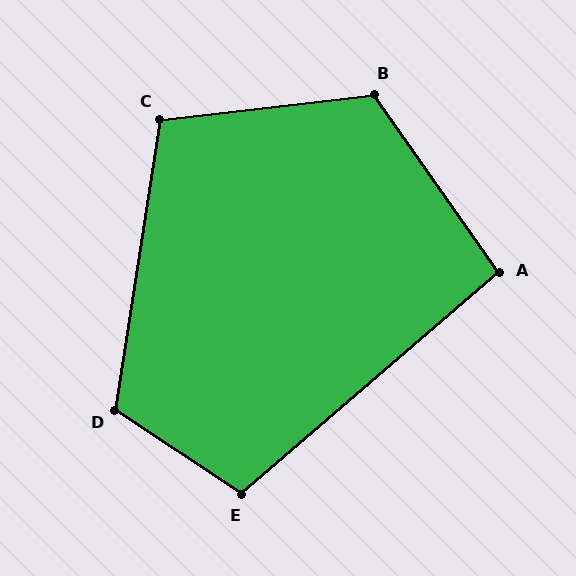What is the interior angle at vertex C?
Approximately 105 degrees (obtuse).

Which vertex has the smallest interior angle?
A, at approximately 96 degrees.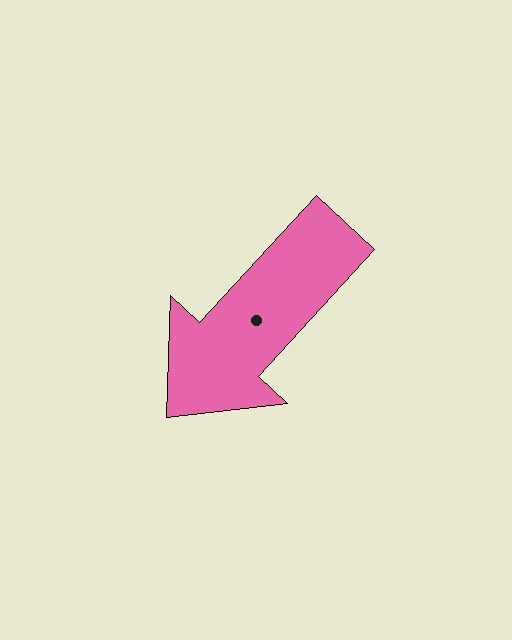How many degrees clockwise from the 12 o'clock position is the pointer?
Approximately 223 degrees.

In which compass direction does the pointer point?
Southwest.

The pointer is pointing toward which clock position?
Roughly 7 o'clock.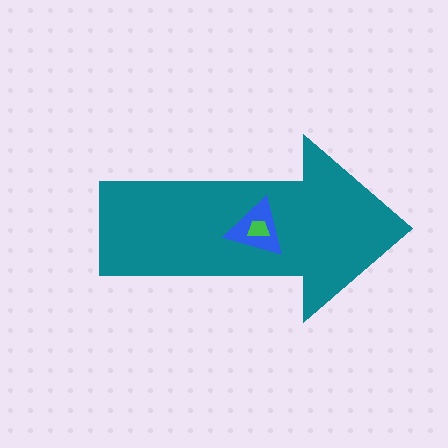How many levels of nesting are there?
3.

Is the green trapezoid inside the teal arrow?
Yes.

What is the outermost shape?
The teal arrow.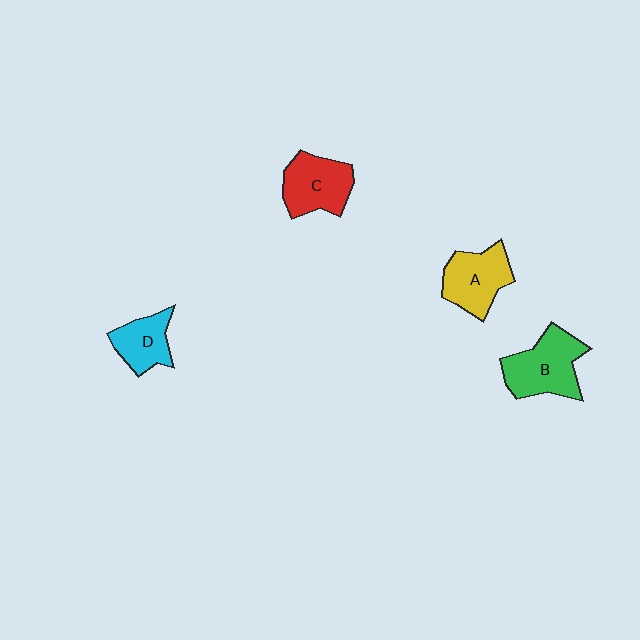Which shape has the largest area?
Shape B (green).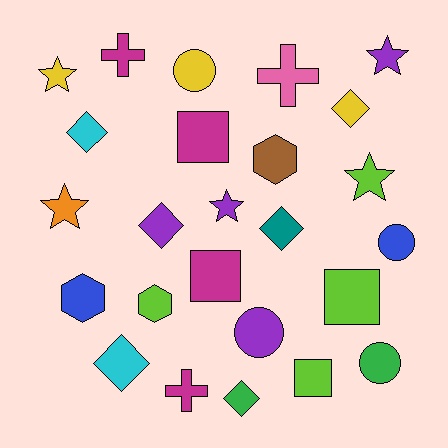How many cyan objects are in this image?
There are 2 cyan objects.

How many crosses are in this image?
There are 3 crosses.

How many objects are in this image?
There are 25 objects.